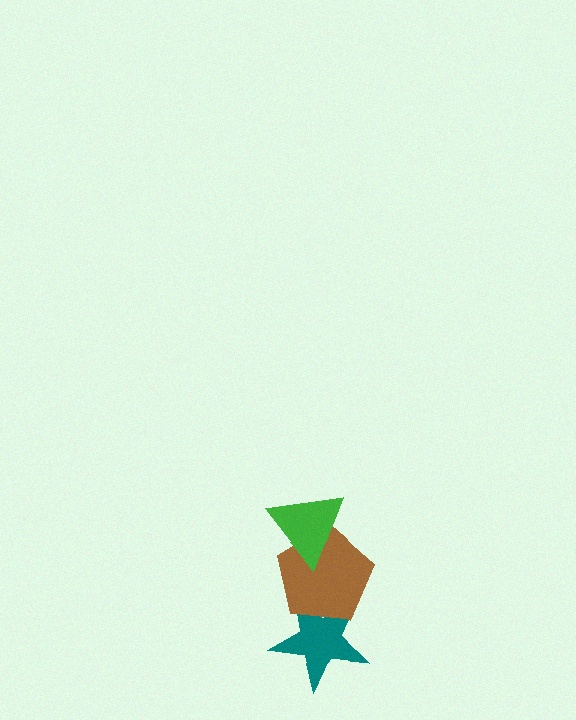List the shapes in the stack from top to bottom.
From top to bottom: the green triangle, the brown pentagon, the teal star.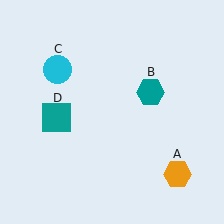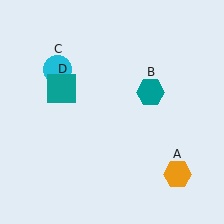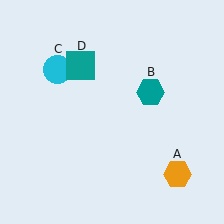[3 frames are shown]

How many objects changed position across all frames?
1 object changed position: teal square (object D).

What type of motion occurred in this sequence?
The teal square (object D) rotated clockwise around the center of the scene.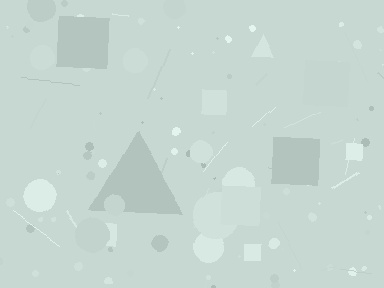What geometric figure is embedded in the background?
A triangle is embedded in the background.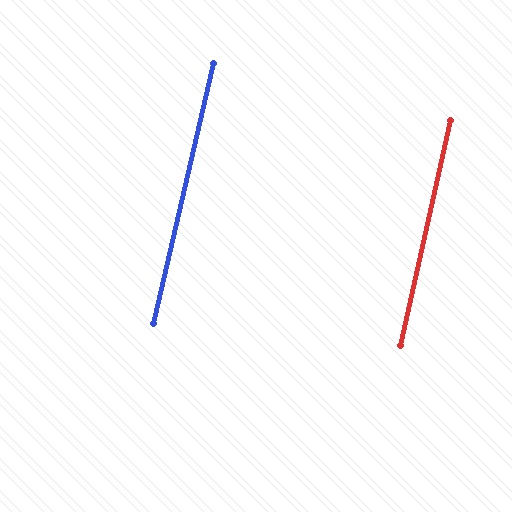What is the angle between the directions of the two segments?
Approximately 1 degree.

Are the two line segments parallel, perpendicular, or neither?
Parallel — their directions differ by only 0.6°.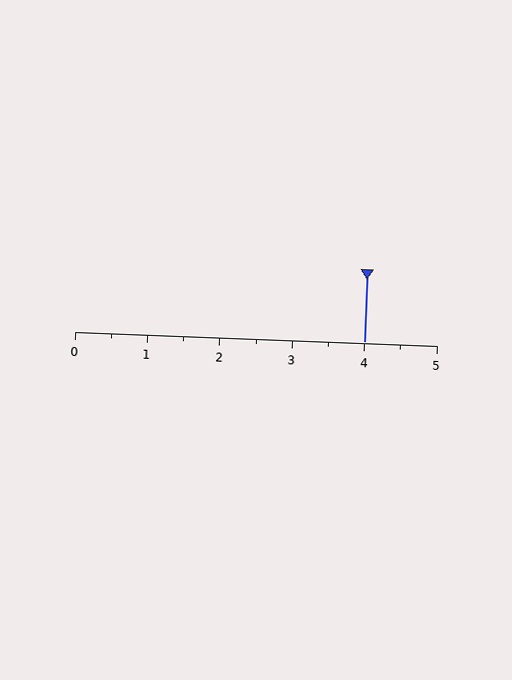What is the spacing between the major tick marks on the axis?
The major ticks are spaced 1 apart.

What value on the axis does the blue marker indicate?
The marker indicates approximately 4.